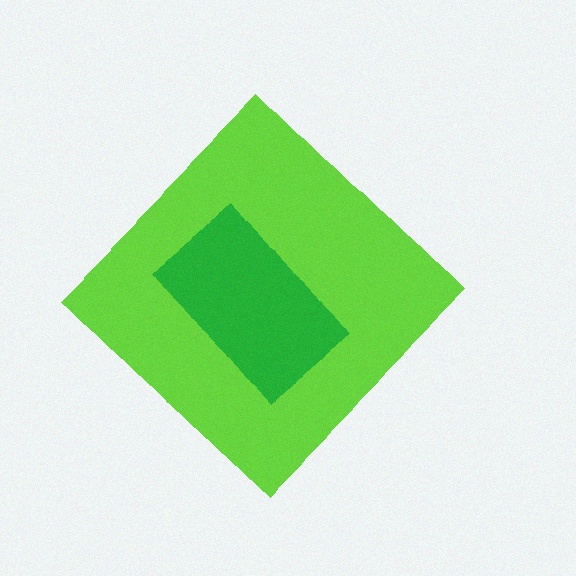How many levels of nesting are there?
2.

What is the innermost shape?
The green rectangle.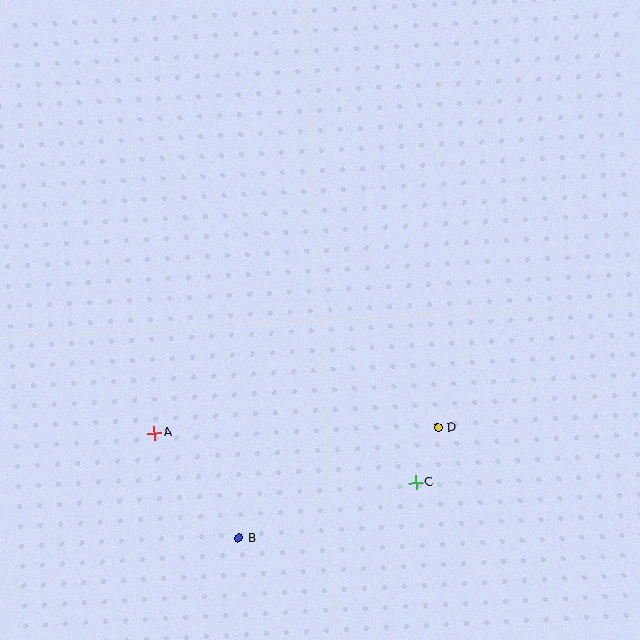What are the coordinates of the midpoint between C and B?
The midpoint between C and B is at (327, 510).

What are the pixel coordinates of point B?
Point B is at (239, 538).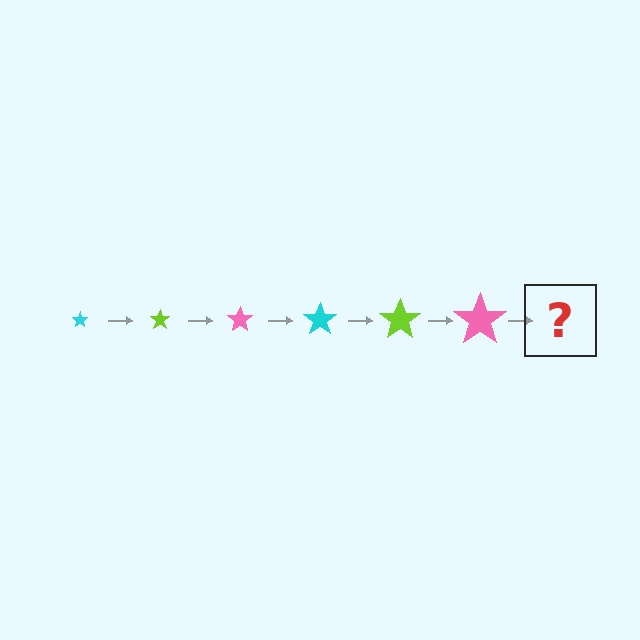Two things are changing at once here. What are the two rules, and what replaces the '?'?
The two rules are that the star grows larger each step and the color cycles through cyan, lime, and pink. The '?' should be a cyan star, larger than the previous one.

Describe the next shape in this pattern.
It should be a cyan star, larger than the previous one.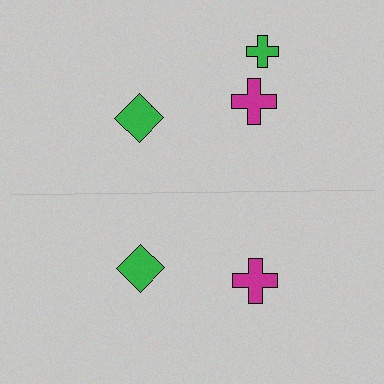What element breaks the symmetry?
A green cross is missing from the bottom side.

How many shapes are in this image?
There are 5 shapes in this image.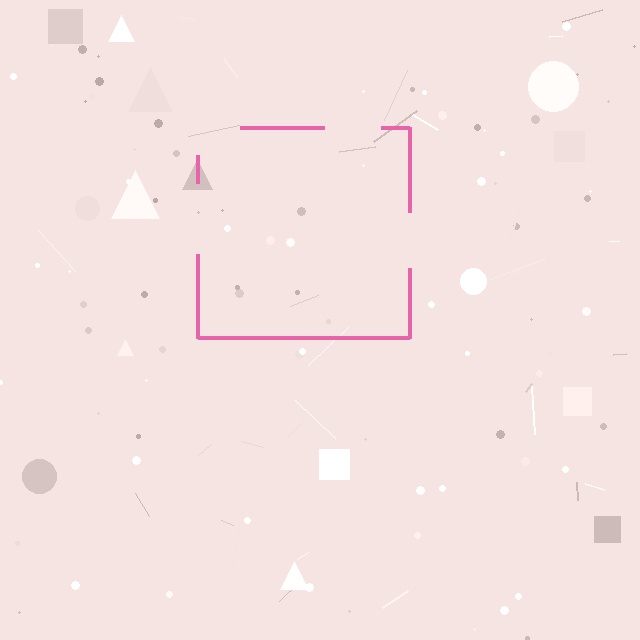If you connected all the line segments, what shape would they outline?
They would outline a square.